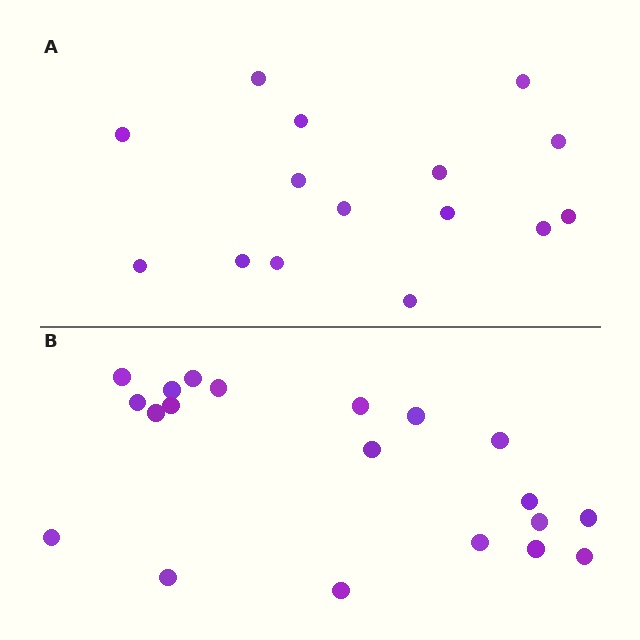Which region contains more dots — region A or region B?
Region B (the bottom region) has more dots.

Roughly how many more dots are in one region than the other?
Region B has about 5 more dots than region A.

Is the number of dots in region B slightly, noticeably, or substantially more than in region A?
Region B has noticeably more, but not dramatically so. The ratio is roughly 1.3 to 1.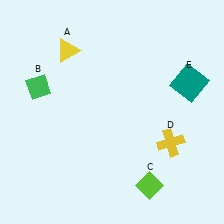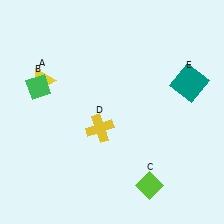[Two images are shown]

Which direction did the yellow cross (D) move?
The yellow cross (D) moved left.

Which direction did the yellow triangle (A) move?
The yellow triangle (A) moved down.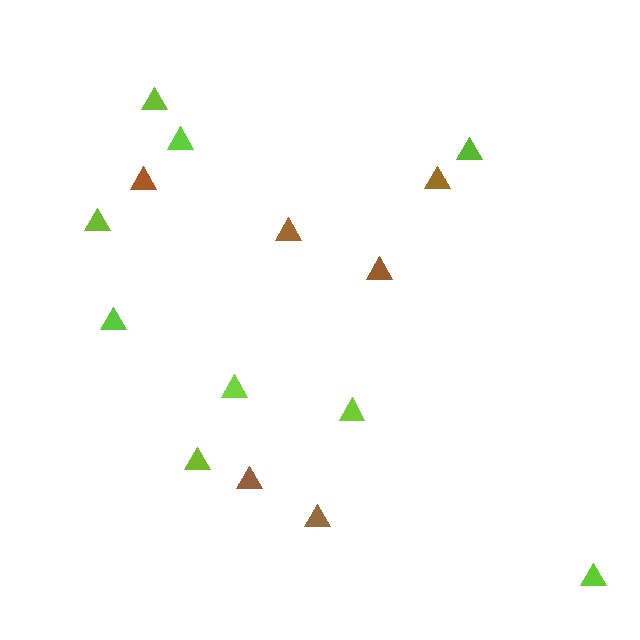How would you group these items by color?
There are 2 groups: one group of brown triangles (6) and one group of lime triangles (9).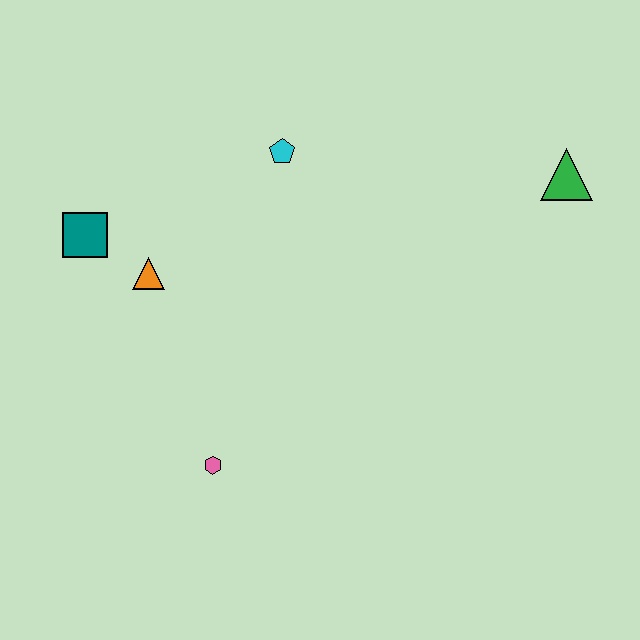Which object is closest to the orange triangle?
The teal square is closest to the orange triangle.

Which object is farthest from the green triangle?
The teal square is farthest from the green triangle.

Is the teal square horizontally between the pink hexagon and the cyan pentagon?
No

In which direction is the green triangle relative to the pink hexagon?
The green triangle is to the right of the pink hexagon.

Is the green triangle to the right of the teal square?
Yes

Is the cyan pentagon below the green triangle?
No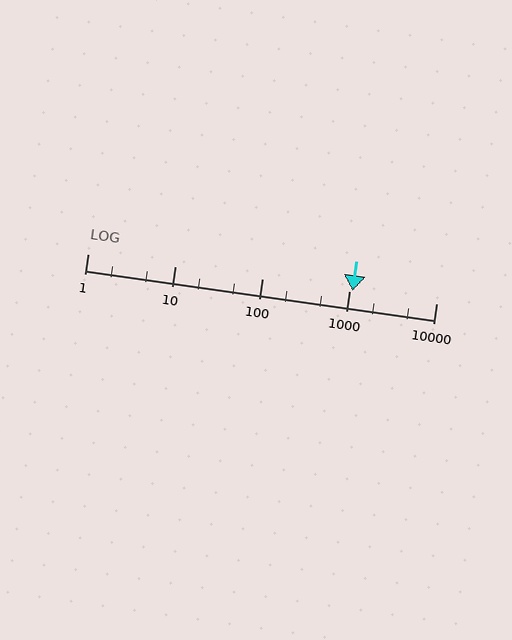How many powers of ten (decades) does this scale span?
The scale spans 4 decades, from 1 to 10000.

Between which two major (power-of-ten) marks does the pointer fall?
The pointer is between 1000 and 10000.